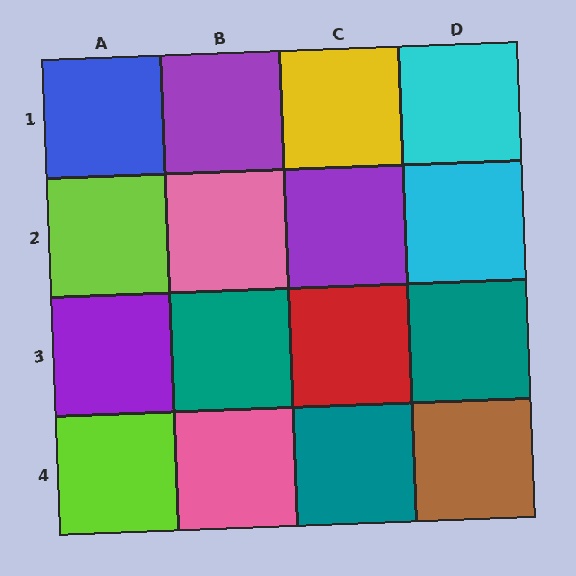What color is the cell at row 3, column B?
Teal.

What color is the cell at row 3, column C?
Red.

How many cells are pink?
2 cells are pink.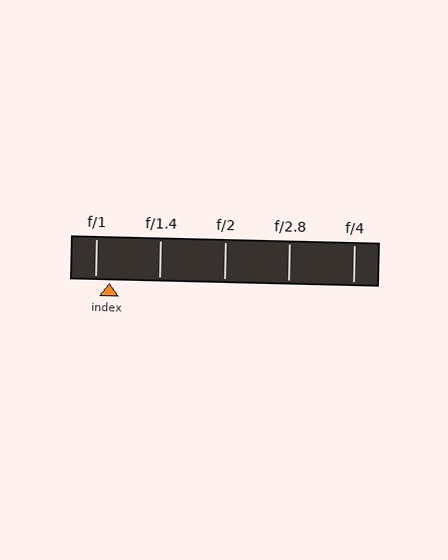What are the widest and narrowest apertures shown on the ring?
The widest aperture shown is f/1 and the narrowest is f/4.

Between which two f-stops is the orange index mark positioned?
The index mark is between f/1 and f/1.4.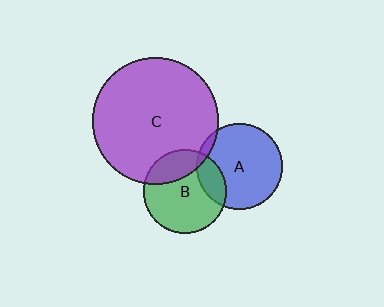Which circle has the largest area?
Circle C (purple).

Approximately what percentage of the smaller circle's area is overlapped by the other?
Approximately 25%.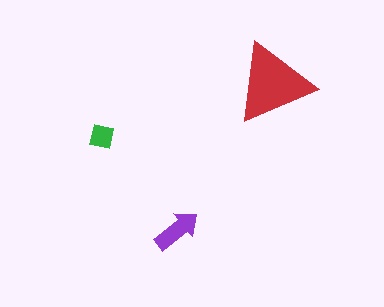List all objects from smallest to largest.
The green square, the purple arrow, the red triangle.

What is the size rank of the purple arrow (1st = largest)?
2nd.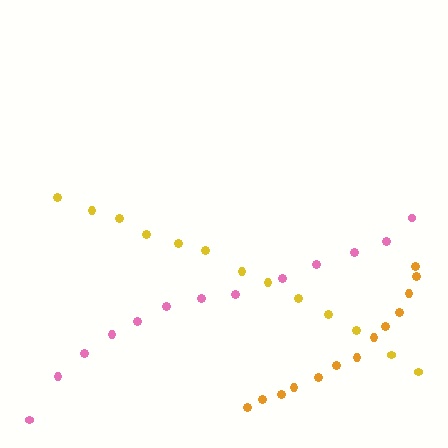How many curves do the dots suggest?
There are 3 distinct paths.